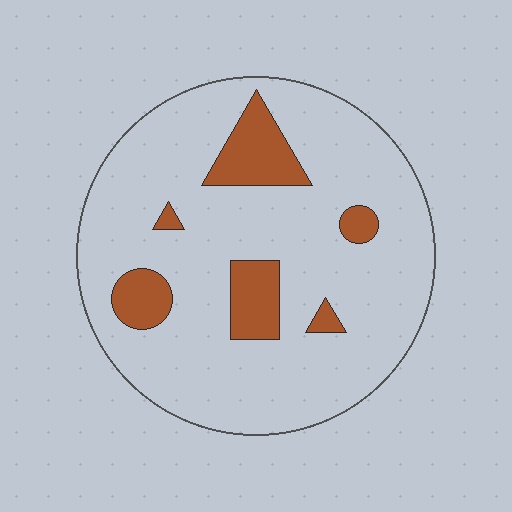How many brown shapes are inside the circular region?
6.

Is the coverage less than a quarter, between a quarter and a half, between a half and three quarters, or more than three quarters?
Less than a quarter.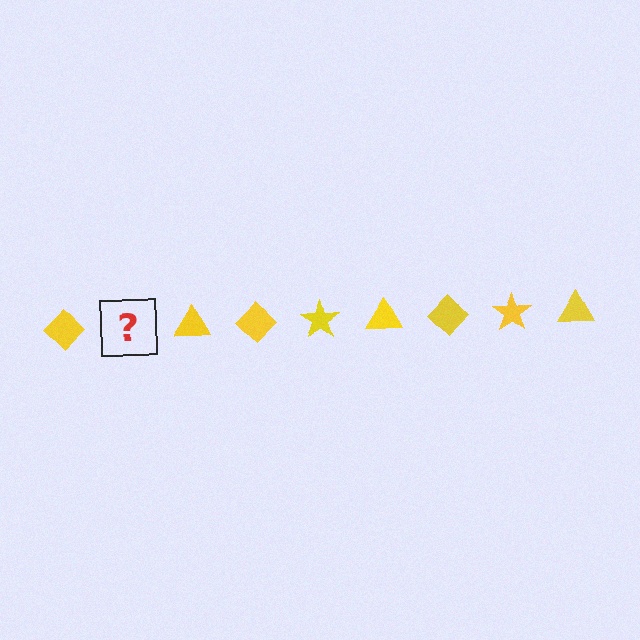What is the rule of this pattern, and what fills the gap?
The rule is that the pattern cycles through diamond, star, triangle shapes in yellow. The gap should be filled with a yellow star.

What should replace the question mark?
The question mark should be replaced with a yellow star.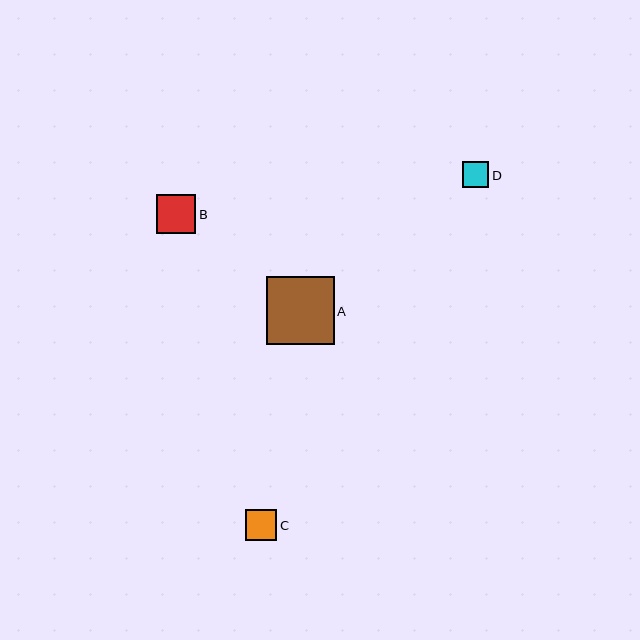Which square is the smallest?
Square D is the smallest with a size of approximately 27 pixels.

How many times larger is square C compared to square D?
Square C is approximately 1.2 times the size of square D.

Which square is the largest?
Square A is the largest with a size of approximately 68 pixels.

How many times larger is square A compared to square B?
Square A is approximately 1.7 times the size of square B.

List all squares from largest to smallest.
From largest to smallest: A, B, C, D.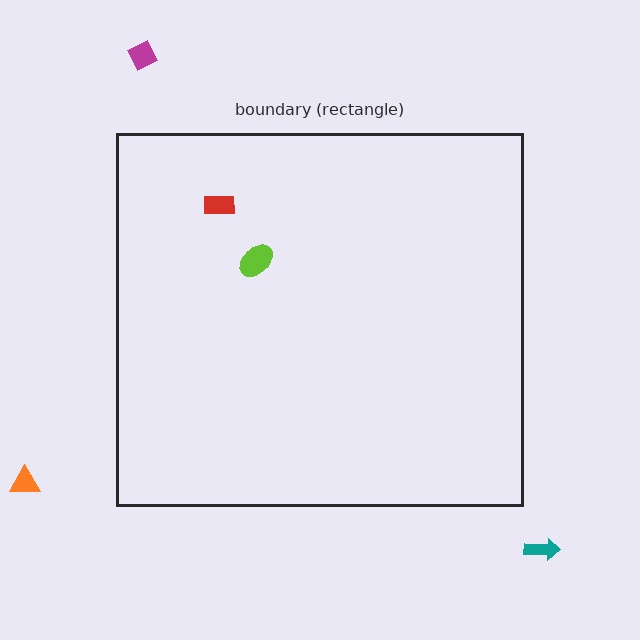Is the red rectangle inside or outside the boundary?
Inside.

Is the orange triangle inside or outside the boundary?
Outside.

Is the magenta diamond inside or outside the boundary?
Outside.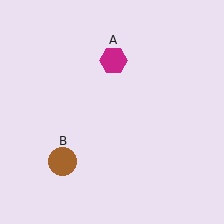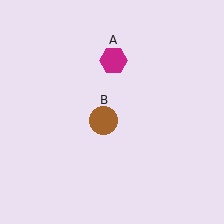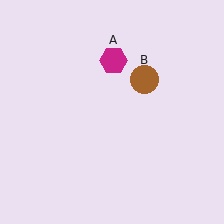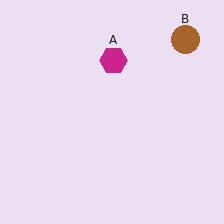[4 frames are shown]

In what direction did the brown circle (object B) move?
The brown circle (object B) moved up and to the right.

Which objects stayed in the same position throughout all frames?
Magenta hexagon (object A) remained stationary.